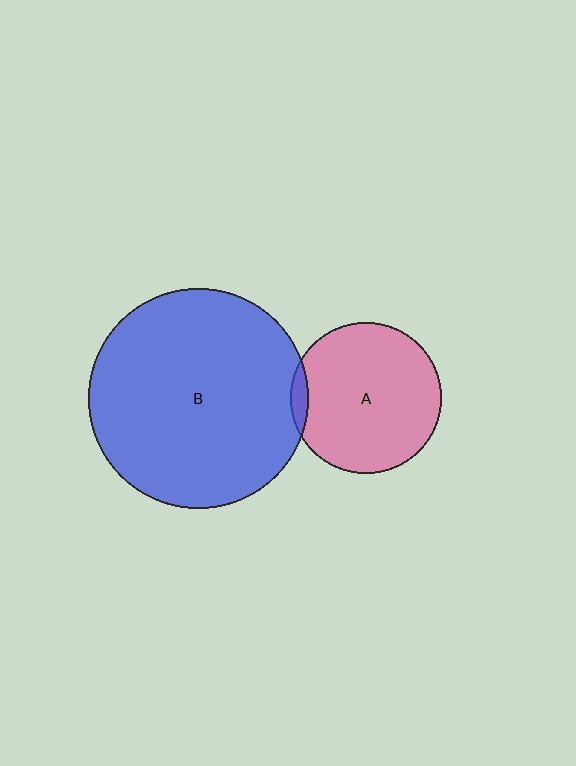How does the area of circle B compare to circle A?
Approximately 2.1 times.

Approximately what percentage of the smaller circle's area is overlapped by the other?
Approximately 5%.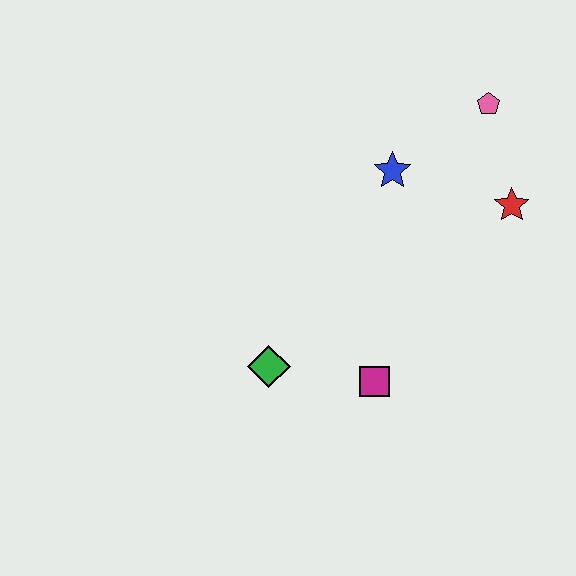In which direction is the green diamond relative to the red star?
The green diamond is to the left of the red star.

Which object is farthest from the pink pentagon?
The green diamond is farthest from the pink pentagon.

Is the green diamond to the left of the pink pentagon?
Yes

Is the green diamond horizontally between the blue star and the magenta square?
No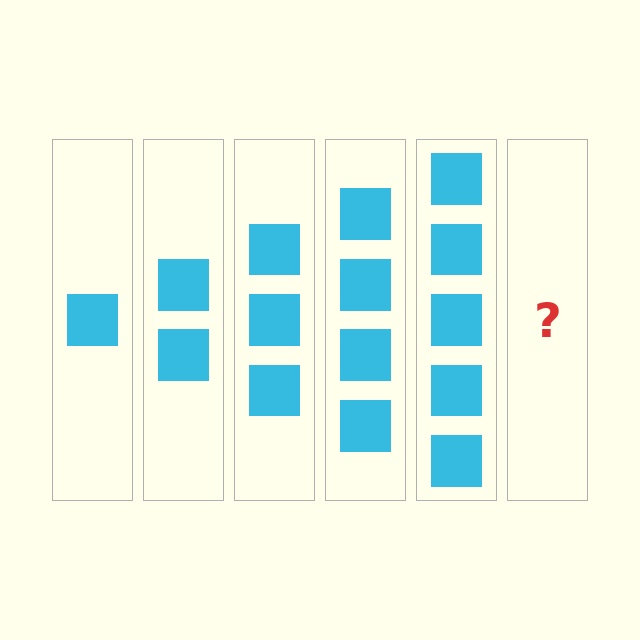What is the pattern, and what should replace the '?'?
The pattern is that each step adds one more square. The '?' should be 6 squares.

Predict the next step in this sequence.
The next step is 6 squares.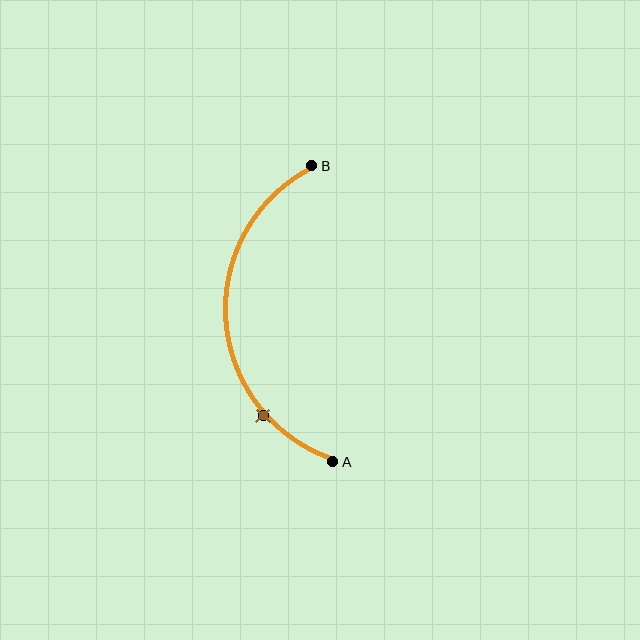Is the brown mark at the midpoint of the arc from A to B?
No. The brown mark lies on the arc but is closer to endpoint A. The arc midpoint would be at the point on the curve equidistant along the arc from both A and B.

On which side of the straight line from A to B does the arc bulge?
The arc bulges to the left of the straight line connecting A and B.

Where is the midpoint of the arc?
The arc midpoint is the point on the curve farthest from the straight line joining A and B. It sits to the left of that line.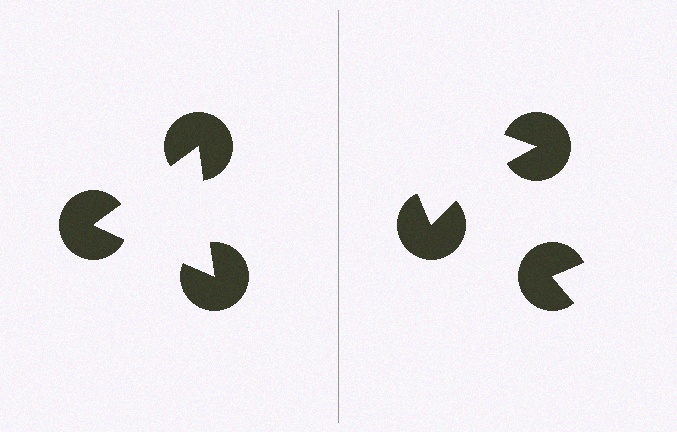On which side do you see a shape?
An illusory triangle appears on the left side. On the right side the wedge cuts are rotated, so no coherent shape forms.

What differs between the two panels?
The pac-man discs are positioned identically on both sides; only the wedge orientations differ. On the left they align to a triangle; on the right they are misaligned.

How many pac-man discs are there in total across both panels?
6 — 3 on each side.